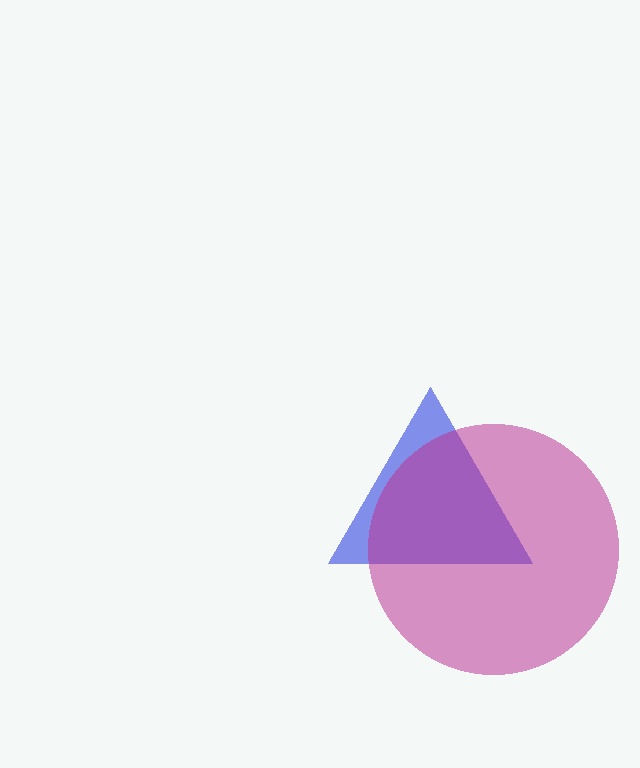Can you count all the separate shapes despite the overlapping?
Yes, there are 2 separate shapes.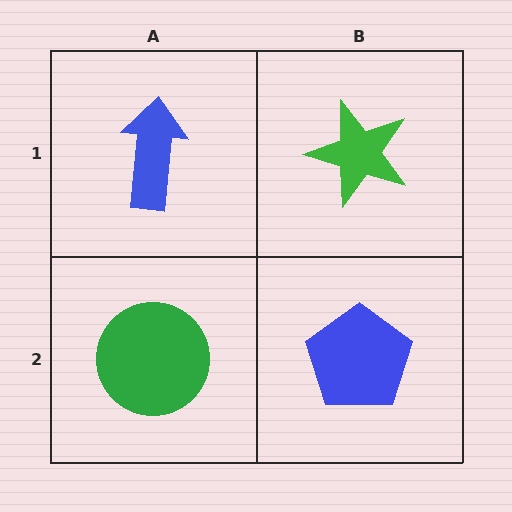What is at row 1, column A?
A blue arrow.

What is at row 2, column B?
A blue pentagon.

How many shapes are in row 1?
2 shapes.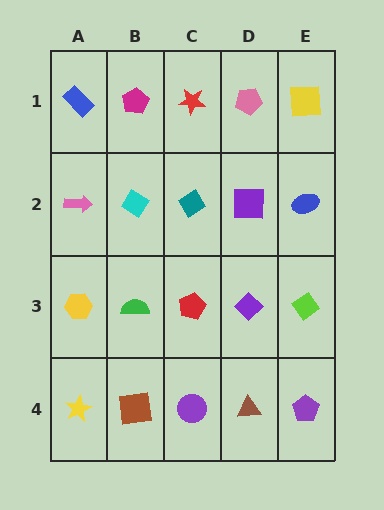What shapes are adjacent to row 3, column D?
A purple square (row 2, column D), a brown triangle (row 4, column D), a red pentagon (row 3, column C), a lime diamond (row 3, column E).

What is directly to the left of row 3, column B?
A yellow hexagon.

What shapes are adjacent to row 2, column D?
A pink pentagon (row 1, column D), a purple diamond (row 3, column D), a teal diamond (row 2, column C), a blue ellipse (row 2, column E).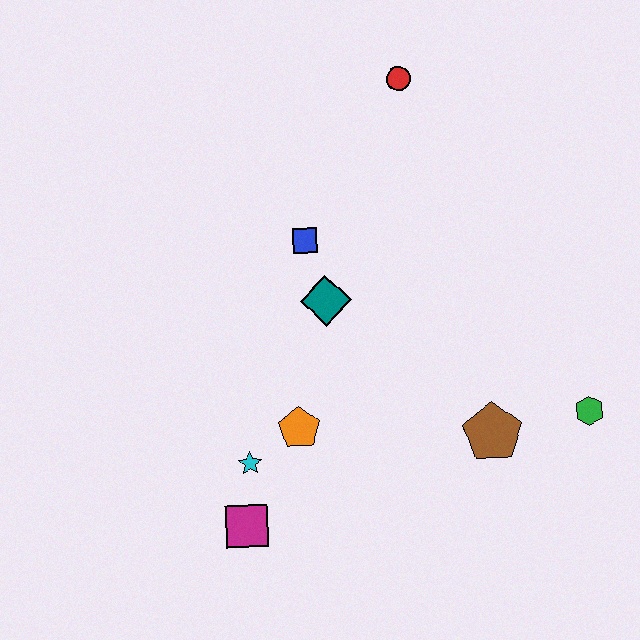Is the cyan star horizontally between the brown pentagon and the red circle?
No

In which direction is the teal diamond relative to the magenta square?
The teal diamond is above the magenta square.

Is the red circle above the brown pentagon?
Yes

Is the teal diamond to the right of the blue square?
Yes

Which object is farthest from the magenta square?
The red circle is farthest from the magenta square.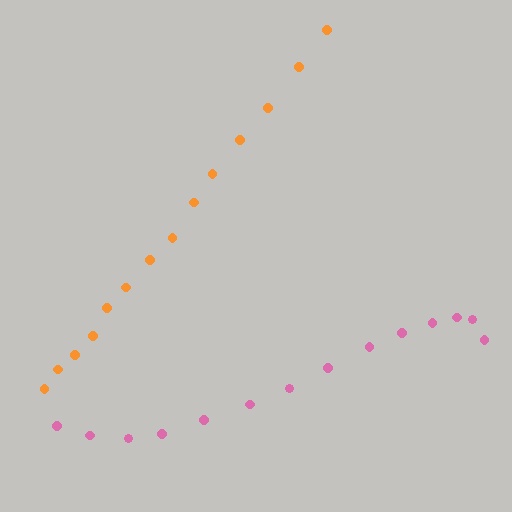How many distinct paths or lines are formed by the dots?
There are 2 distinct paths.